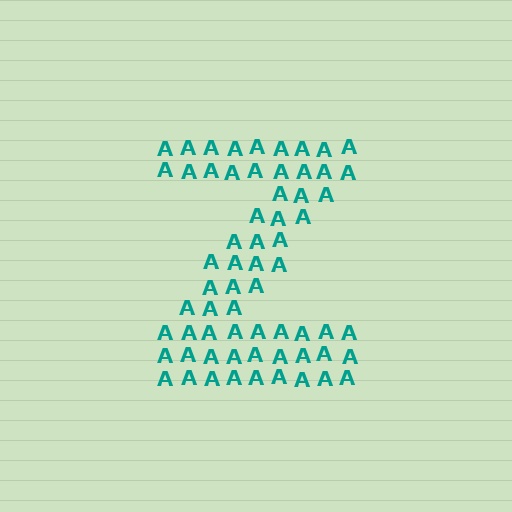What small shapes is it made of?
It is made of small letter A's.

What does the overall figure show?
The overall figure shows the letter Z.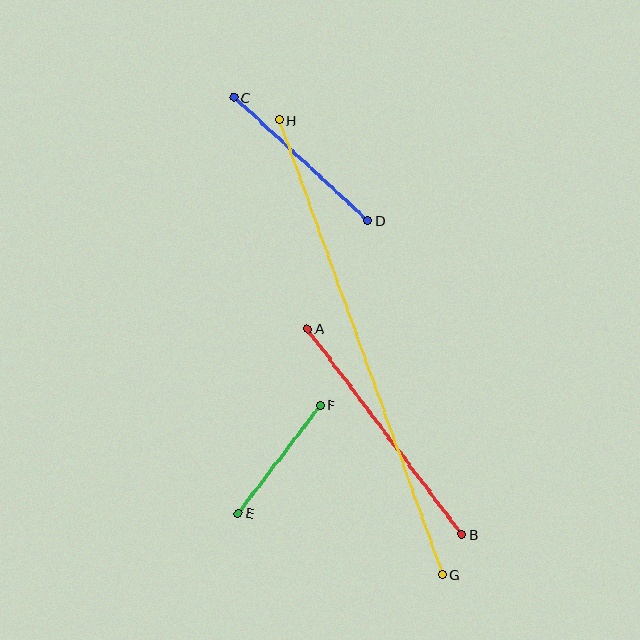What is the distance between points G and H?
The distance is approximately 483 pixels.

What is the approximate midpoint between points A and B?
The midpoint is at approximately (385, 432) pixels.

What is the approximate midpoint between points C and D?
The midpoint is at approximately (301, 159) pixels.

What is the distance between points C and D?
The distance is approximately 182 pixels.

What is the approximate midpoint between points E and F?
The midpoint is at approximately (279, 459) pixels.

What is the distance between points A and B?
The distance is approximately 257 pixels.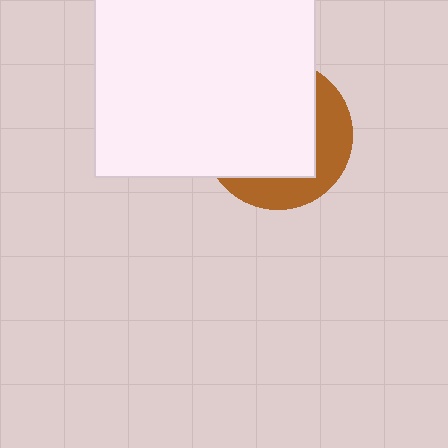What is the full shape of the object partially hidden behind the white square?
The partially hidden object is a brown circle.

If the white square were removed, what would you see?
You would see the complete brown circle.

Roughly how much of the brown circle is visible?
A small part of it is visible (roughly 34%).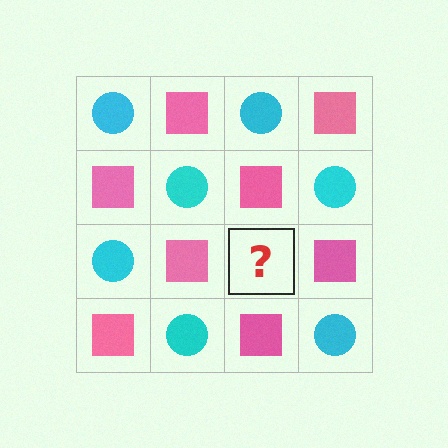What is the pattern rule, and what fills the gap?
The rule is that it alternates cyan circle and pink square in a checkerboard pattern. The gap should be filled with a cyan circle.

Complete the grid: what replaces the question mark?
The question mark should be replaced with a cyan circle.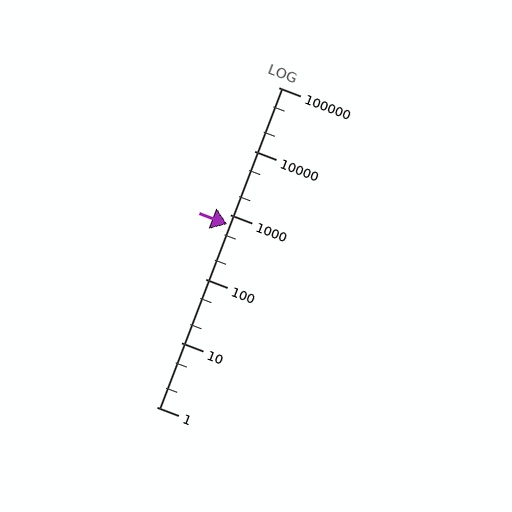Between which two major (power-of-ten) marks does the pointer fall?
The pointer is between 100 and 1000.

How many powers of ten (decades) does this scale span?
The scale spans 5 decades, from 1 to 100000.